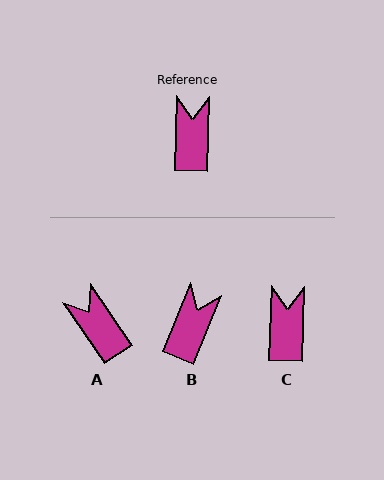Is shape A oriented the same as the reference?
No, it is off by about 36 degrees.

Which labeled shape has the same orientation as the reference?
C.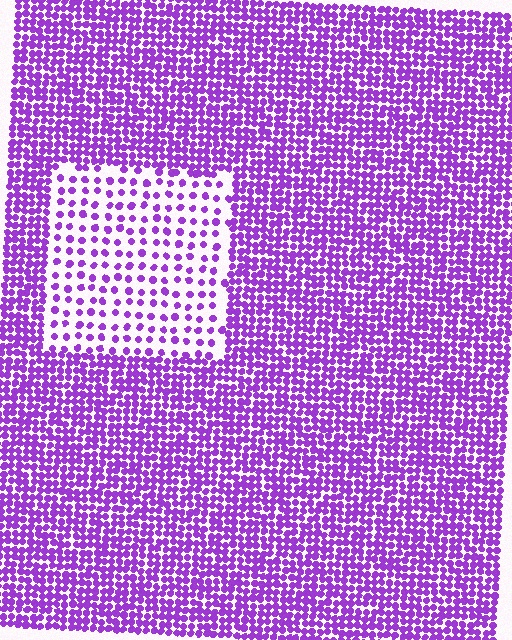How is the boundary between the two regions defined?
The boundary is defined by a change in element density (approximately 2.6x ratio). All elements are the same color, size, and shape.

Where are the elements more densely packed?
The elements are more densely packed outside the rectangle boundary.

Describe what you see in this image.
The image contains small purple elements arranged at two different densities. A rectangle-shaped region is visible where the elements are less densely packed than the surrounding area.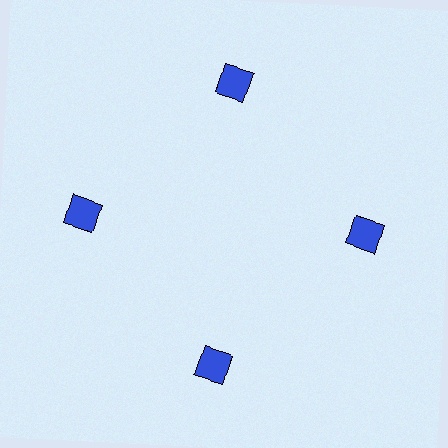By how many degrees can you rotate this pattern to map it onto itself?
The pattern maps onto itself every 90 degrees of rotation.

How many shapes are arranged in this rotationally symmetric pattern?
There are 4 shapes, arranged in 4 groups of 1.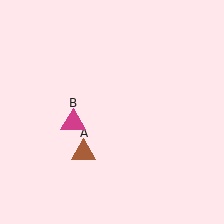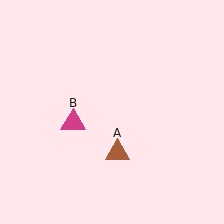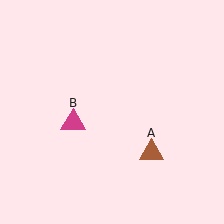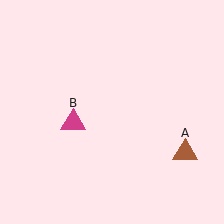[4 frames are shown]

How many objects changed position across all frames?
1 object changed position: brown triangle (object A).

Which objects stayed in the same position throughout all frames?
Magenta triangle (object B) remained stationary.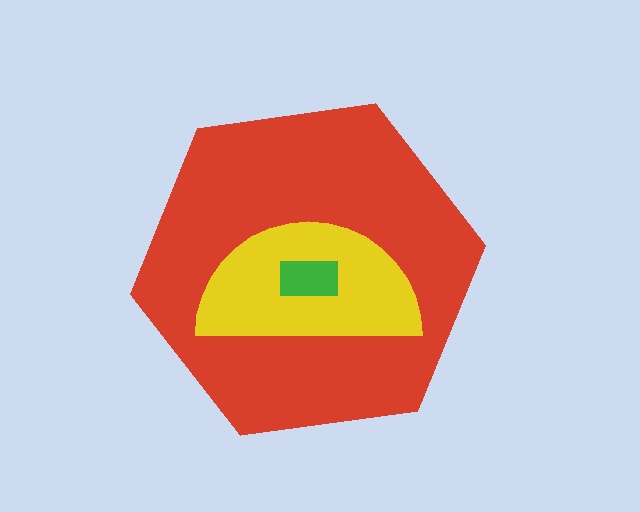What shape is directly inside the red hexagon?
The yellow semicircle.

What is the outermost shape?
The red hexagon.